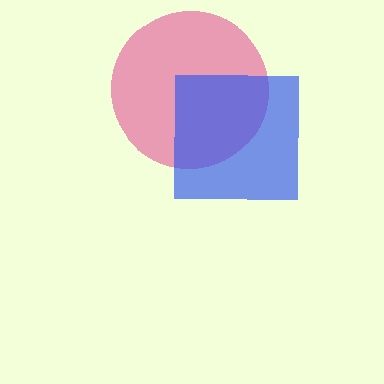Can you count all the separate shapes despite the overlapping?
Yes, there are 2 separate shapes.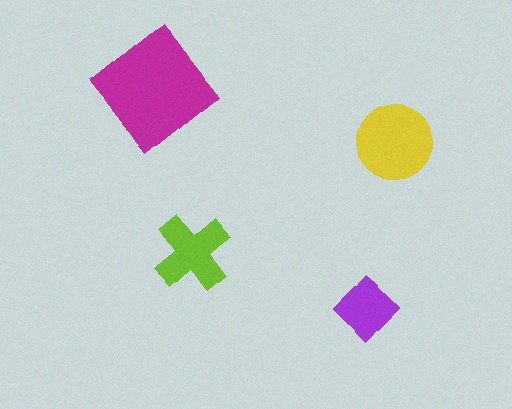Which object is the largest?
The magenta diamond.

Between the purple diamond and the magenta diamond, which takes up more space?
The magenta diamond.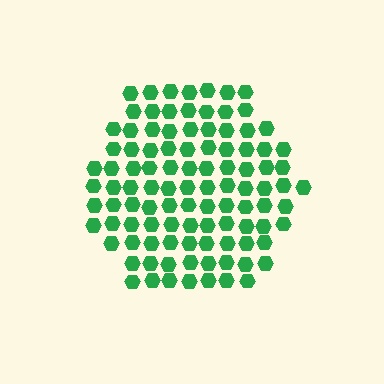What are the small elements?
The small elements are hexagons.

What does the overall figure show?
The overall figure shows a hexagon.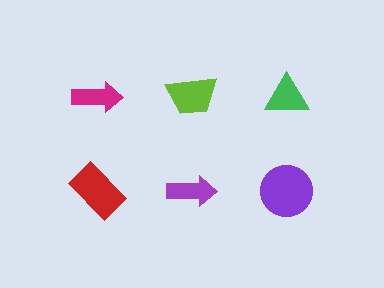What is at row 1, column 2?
A lime trapezoid.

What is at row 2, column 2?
A purple arrow.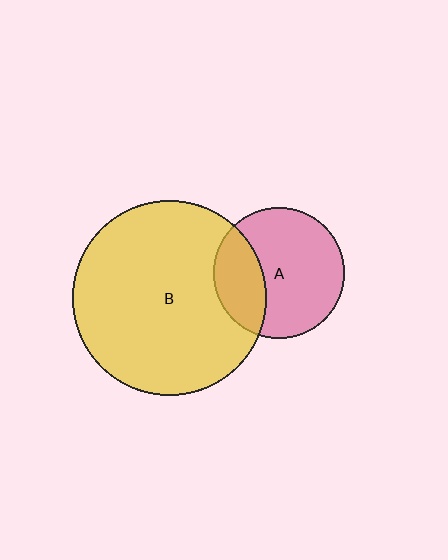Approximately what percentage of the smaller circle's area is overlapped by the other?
Approximately 30%.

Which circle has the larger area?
Circle B (yellow).